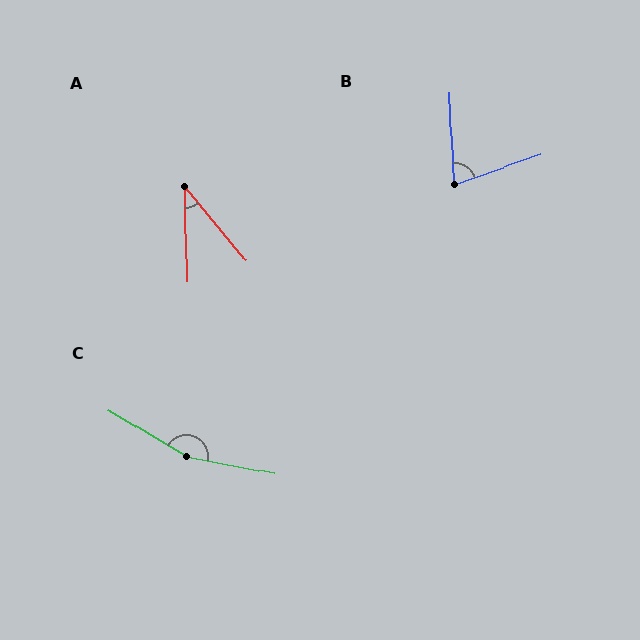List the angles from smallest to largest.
A (39°), B (73°), C (161°).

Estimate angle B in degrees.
Approximately 73 degrees.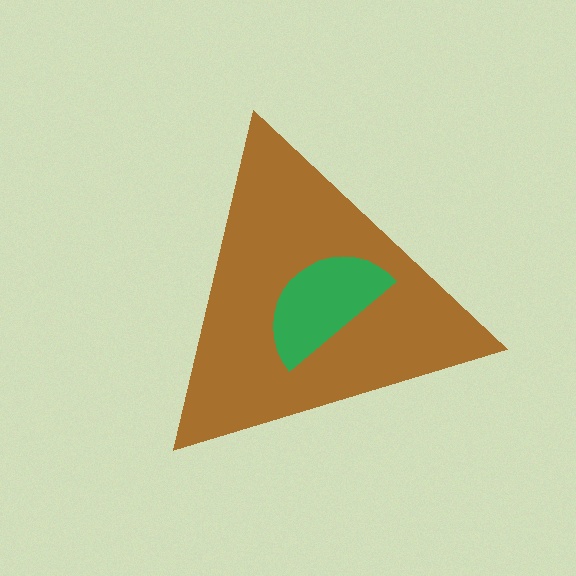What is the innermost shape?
The green semicircle.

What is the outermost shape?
The brown triangle.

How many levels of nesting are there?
2.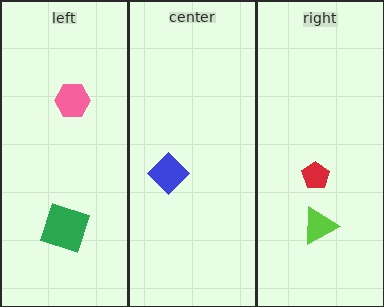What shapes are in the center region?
The blue diamond.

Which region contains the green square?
The left region.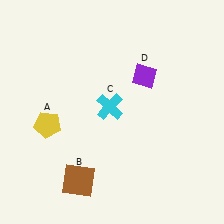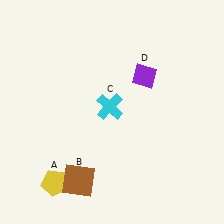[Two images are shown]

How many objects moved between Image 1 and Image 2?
1 object moved between the two images.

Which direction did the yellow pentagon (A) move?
The yellow pentagon (A) moved down.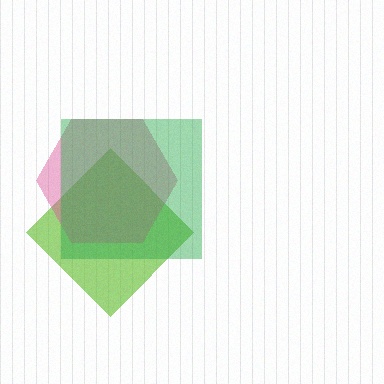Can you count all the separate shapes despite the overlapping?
Yes, there are 3 separate shapes.